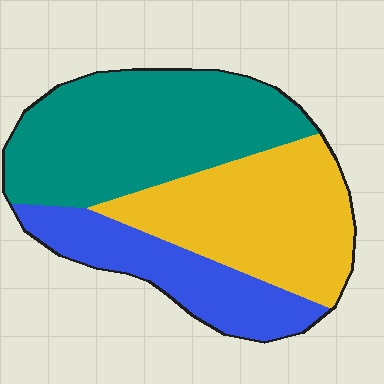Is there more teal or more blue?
Teal.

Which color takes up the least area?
Blue, at roughly 20%.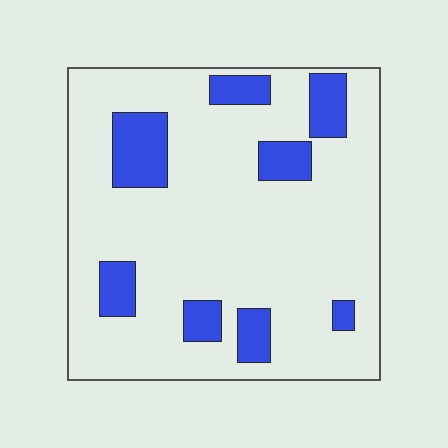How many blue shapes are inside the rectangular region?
8.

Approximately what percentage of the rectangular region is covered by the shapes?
Approximately 15%.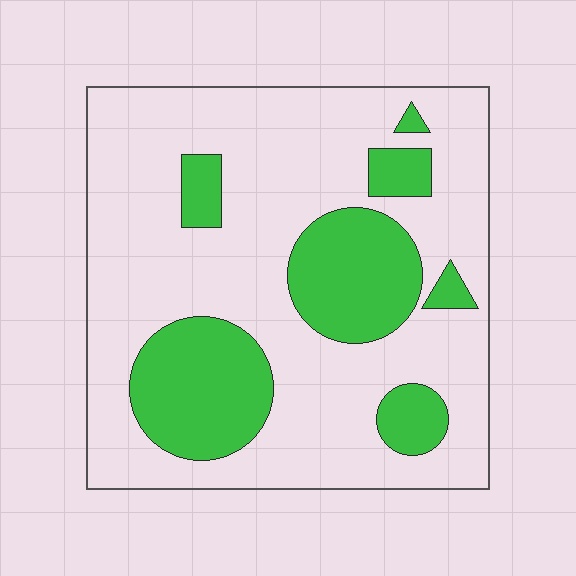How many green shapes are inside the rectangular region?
7.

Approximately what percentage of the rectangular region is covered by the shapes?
Approximately 25%.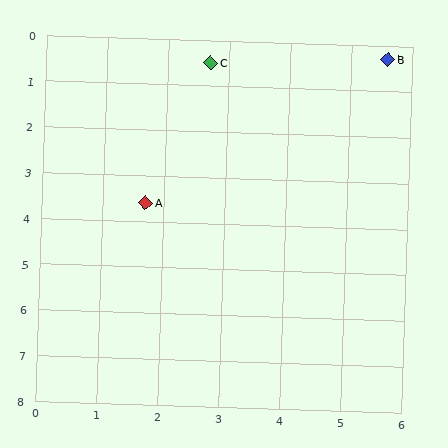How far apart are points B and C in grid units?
Points B and C are about 2.9 grid units apart.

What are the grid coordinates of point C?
Point C is at approximately (2.7, 0.5).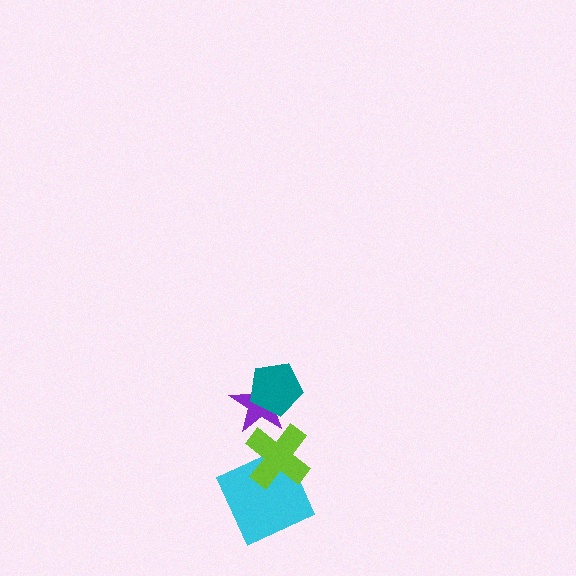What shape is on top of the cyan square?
The lime cross is on top of the cyan square.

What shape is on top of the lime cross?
The purple star is on top of the lime cross.